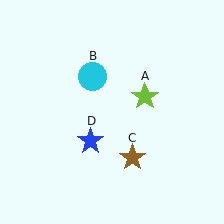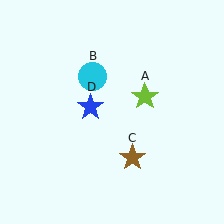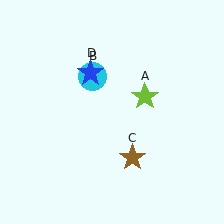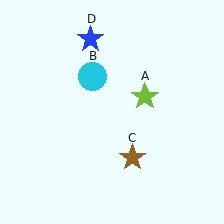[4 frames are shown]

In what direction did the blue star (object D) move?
The blue star (object D) moved up.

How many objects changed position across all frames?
1 object changed position: blue star (object D).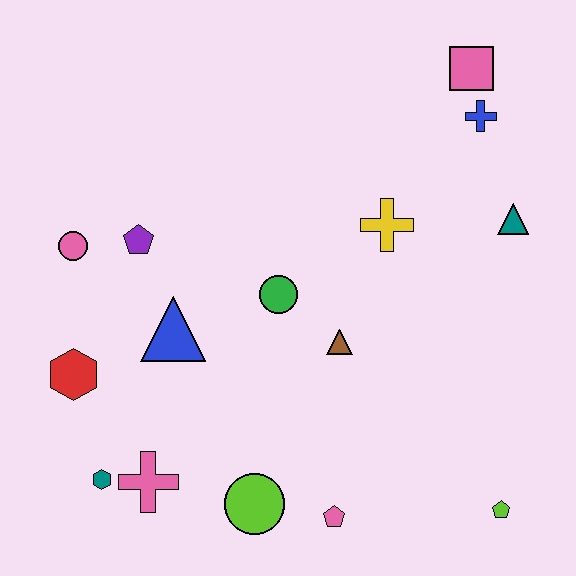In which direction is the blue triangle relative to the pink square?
The blue triangle is to the left of the pink square.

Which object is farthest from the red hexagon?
The pink square is farthest from the red hexagon.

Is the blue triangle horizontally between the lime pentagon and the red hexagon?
Yes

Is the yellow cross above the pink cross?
Yes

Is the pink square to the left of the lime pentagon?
Yes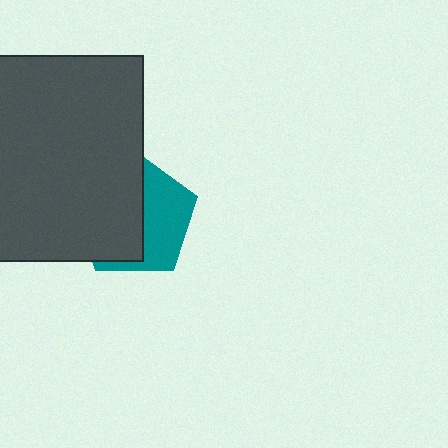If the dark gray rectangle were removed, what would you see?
You would see the complete teal pentagon.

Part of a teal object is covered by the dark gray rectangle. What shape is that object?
It is a pentagon.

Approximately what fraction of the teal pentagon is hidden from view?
Roughly 55% of the teal pentagon is hidden behind the dark gray rectangle.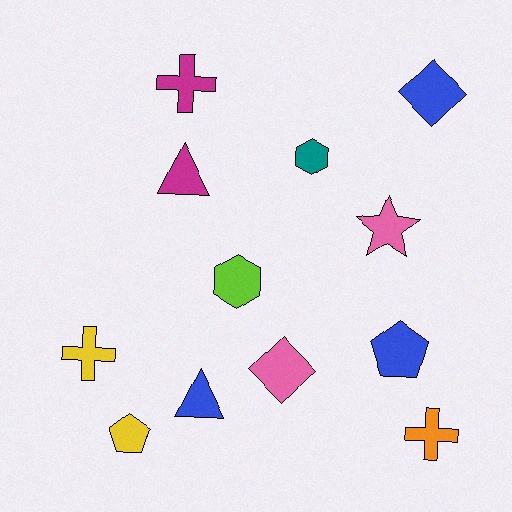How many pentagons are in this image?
There are 2 pentagons.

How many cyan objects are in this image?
There are no cyan objects.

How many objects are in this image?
There are 12 objects.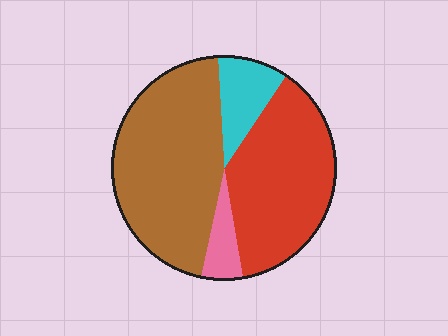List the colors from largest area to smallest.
From largest to smallest: brown, red, cyan, pink.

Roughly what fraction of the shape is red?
Red takes up between a quarter and a half of the shape.